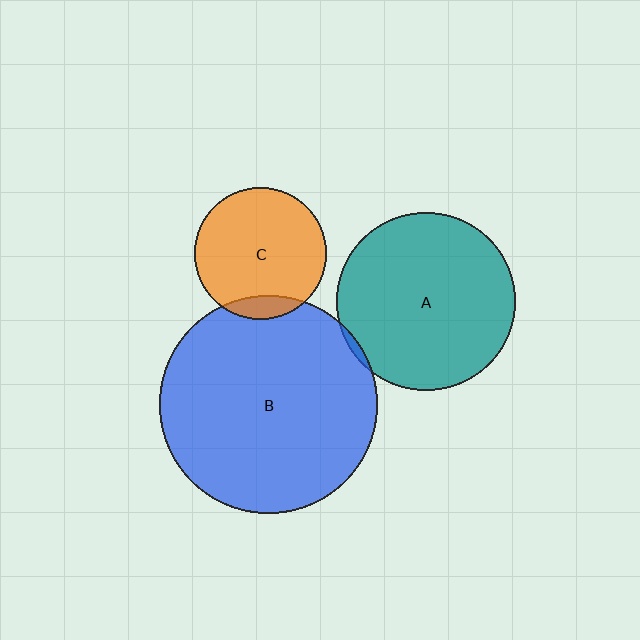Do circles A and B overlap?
Yes.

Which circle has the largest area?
Circle B (blue).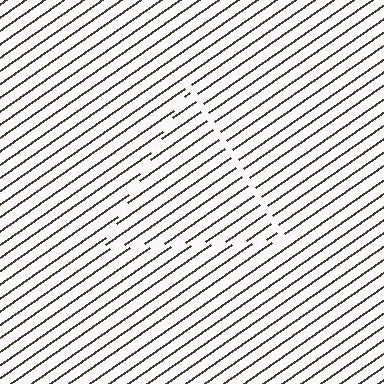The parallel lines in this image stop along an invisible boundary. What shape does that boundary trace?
An illusory triangle. The interior of the shape contains the same grating, shifted by half a period — the contour is defined by the phase discontinuity where line-ends from the inner and outer gratings abut.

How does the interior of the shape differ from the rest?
The interior of the shape contains the same grating, shifted by half a period — the contour is defined by the phase discontinuity where line-ends from the inner and outer gratings abut.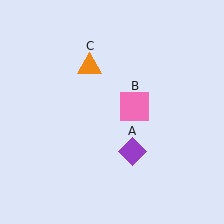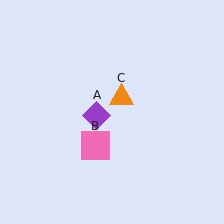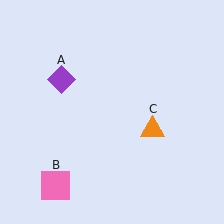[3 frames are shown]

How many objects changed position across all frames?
3 objects changed position: purple diamond (object A), pink square (object B), orange triangle (object C).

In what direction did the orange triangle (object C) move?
The orange triangle (object C) moved down and to the right.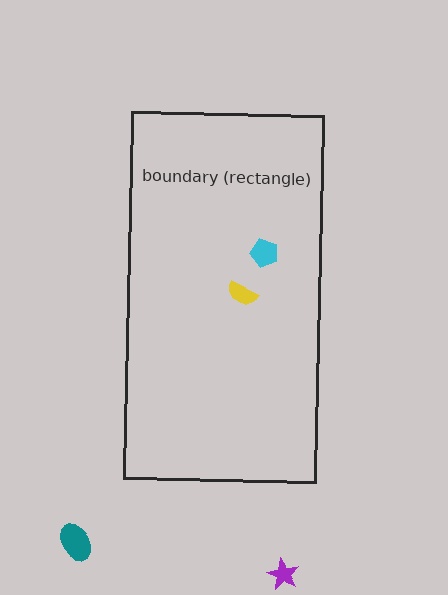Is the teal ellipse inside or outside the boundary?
Outside.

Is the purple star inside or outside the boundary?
Outside.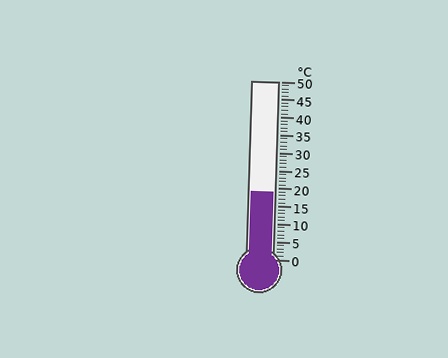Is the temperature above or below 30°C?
The temperature is below 30°C.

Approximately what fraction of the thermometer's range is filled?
The thermometer is filled to approximately 40% of its range.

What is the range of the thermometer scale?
The thermometer scale ranges from 0°C to 50°C.